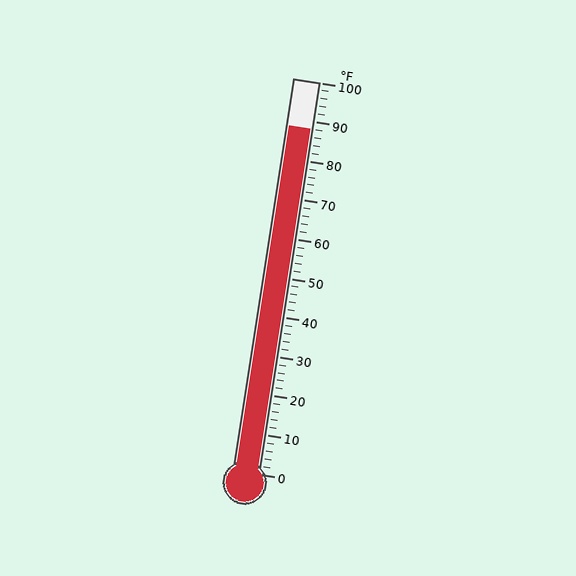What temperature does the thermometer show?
The thermometer shows approximately 88°F.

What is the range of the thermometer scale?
The thermometer scale ranges from 0°F to 100°F.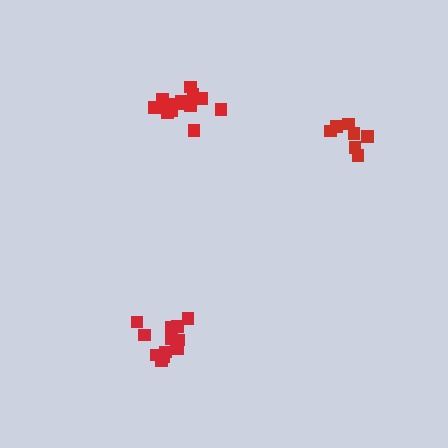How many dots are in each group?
Group 1: 13 dots, Group 2: 13 dots, Group 3: 7 dots (33 total).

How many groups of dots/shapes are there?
There are 3 groups.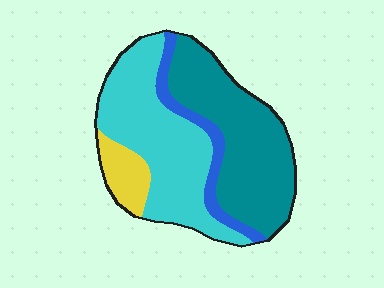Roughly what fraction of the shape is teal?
Teal takes up between a third and a half of the shape.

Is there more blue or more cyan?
Cyan.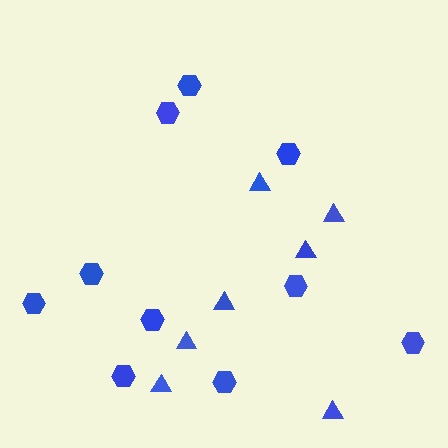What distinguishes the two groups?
There are 2 groups: one group of hexagons (10) and one group of triangles (7).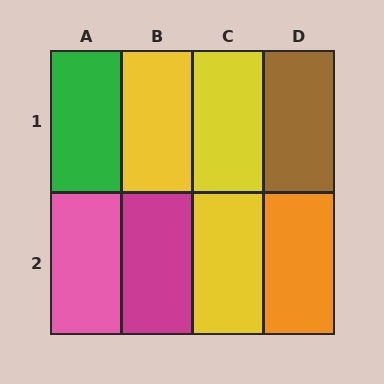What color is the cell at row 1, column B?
Yellow.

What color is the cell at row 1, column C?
Yellow.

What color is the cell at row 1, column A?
Green.